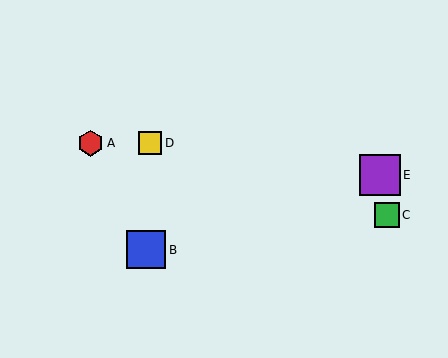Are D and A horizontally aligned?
Yes, both are at y≈143.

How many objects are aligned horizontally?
2 objects (A, D) are aligned horizontally.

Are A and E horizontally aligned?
No, A is at y≈143 and E is at y≈175.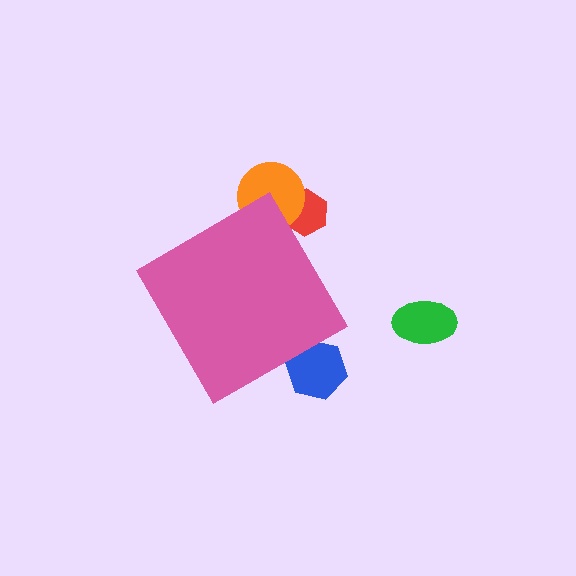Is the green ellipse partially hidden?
No, the green ellipse is fully visible.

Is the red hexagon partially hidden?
Yes, the red hexagon is partially hidden behind the pink diamond.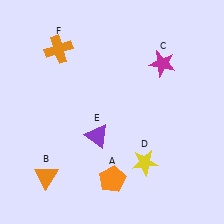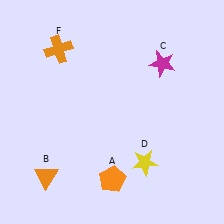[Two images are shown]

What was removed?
The purple triangle (E) was removed in Image 2.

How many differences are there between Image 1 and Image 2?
There is 1 difference between the two images.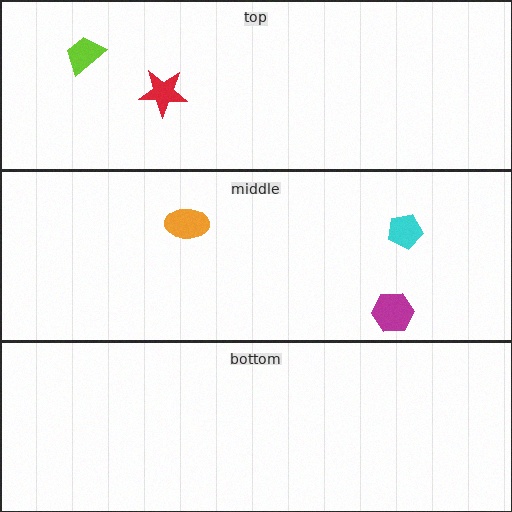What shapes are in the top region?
The red star, the lime trapezoid.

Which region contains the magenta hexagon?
The middle region.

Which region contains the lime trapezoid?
The top region.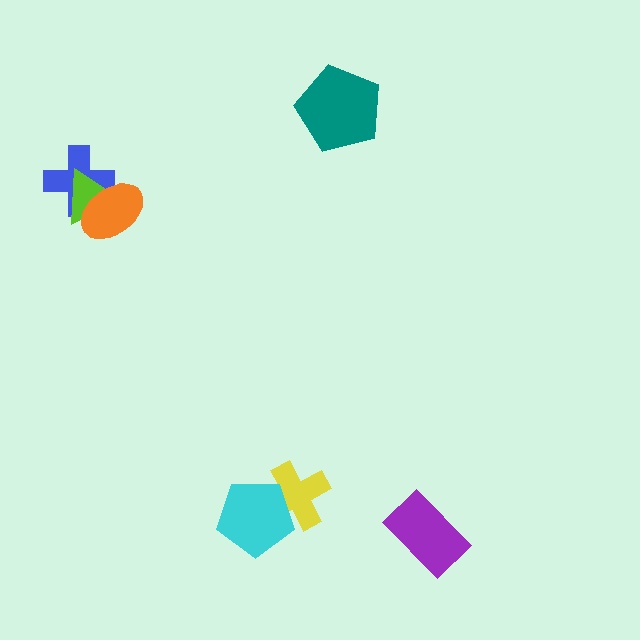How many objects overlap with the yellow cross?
1 object overlaps with the yellow cross.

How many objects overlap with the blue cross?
2 objects overlap with the blue cross.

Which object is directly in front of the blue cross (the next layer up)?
The lime triangle is directly in front of the blue cross.